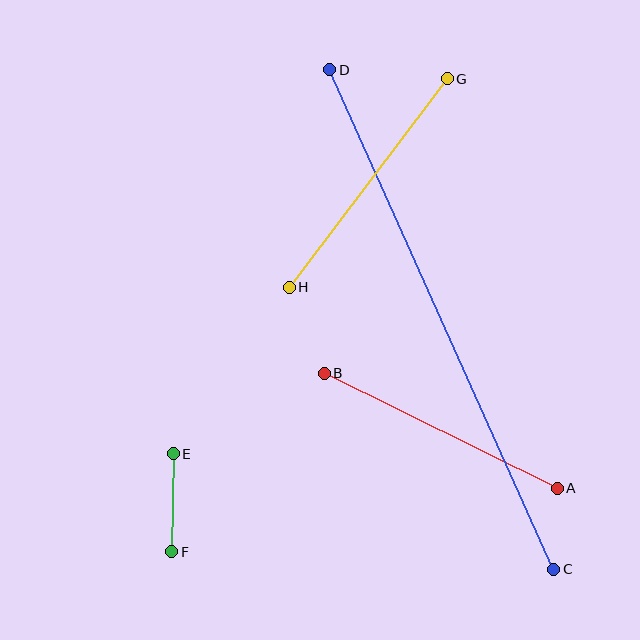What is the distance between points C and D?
The distance is approximately 547 pixels.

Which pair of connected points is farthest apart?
Points C and D are farthest apart.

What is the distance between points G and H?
The distance is approximately 262 pixels.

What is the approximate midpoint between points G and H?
The midpoint is at approximately (368, 183) pixels.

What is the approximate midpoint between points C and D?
The midpoint is at approximately (442, 320) pixels.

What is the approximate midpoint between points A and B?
The midpoint is at approximately (441, 431) pixels.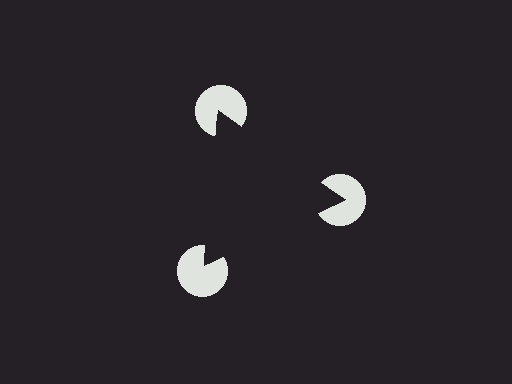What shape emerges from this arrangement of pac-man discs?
An illusory triangle — its edges are inferred from the aligned wedge cuts in the pac-man discs, not physically drawn.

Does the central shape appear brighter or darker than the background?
It typically appears slightly darker than the background, even though no actual brightness change is drawn.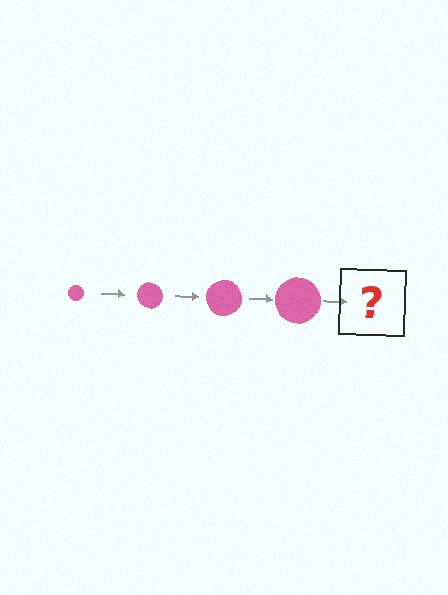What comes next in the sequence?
The next element should be a pink circle, larger than the previous one.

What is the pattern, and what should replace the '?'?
The pattern is that the circle gets progressively larger each step. The '?' should be a pink circle, larger than the previous one.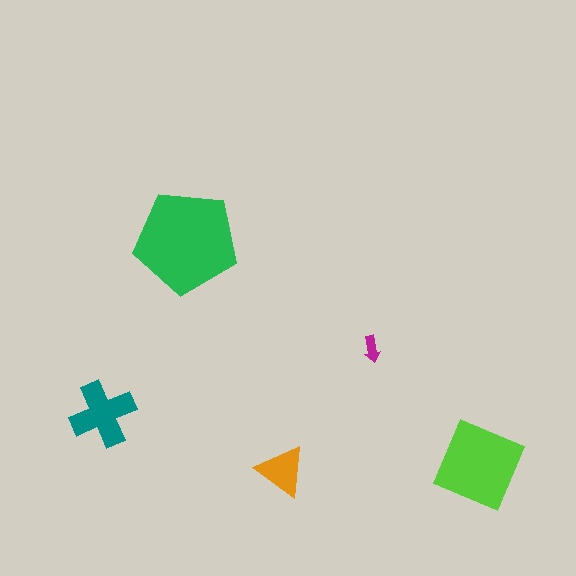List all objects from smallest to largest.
The magenta arrow, the orange triangle, the teal cross, the lime diamond, the green pentagon.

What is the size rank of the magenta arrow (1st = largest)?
5th.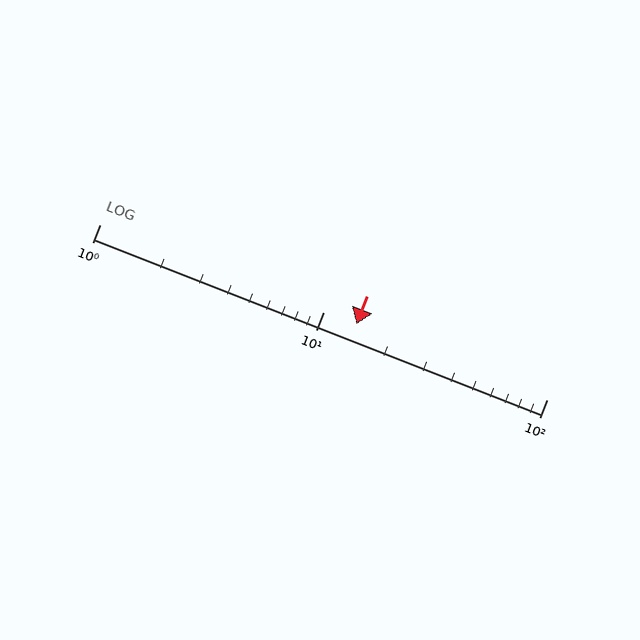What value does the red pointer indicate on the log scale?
The pointer indicates approximately 14.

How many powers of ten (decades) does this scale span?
The scale spans 2 decades, from 1 to 100.